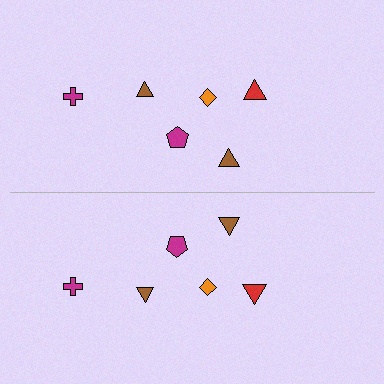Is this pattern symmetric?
Yes, this pattern has bilateral (reflection) symmetry.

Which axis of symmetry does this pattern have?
The pattern has a horizontal axis of symmetry running through the center of the image.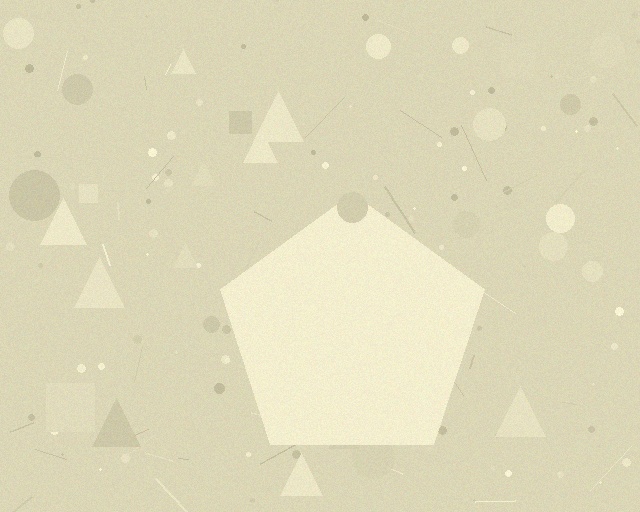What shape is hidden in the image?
A pentagon is hidden in the image.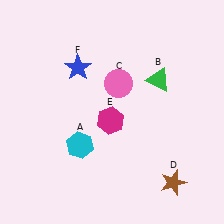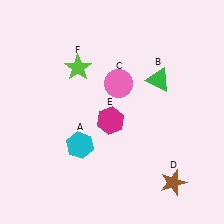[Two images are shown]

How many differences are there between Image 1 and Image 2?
There is 1 difference between the two images.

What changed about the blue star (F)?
In Image 1, F is blue. In Image 2, it changed to lime.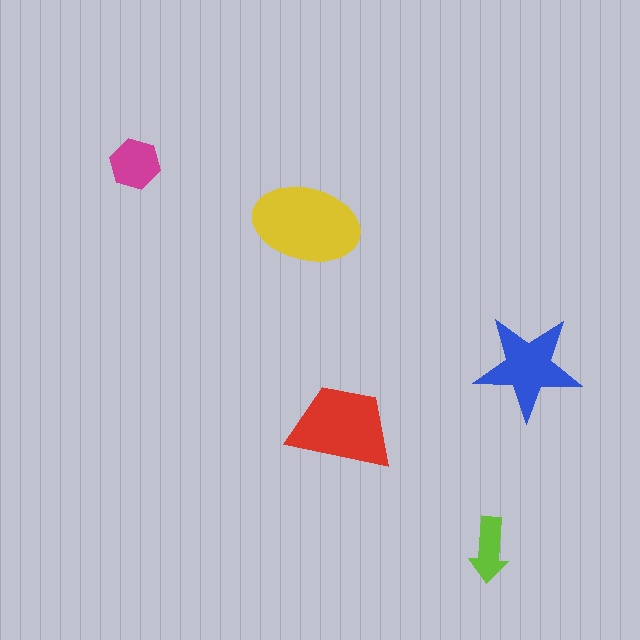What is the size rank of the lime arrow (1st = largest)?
5th.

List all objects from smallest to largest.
The lime arrow, the magenta hexagon, the blue star, the red trapezoid, the yellow ellipse.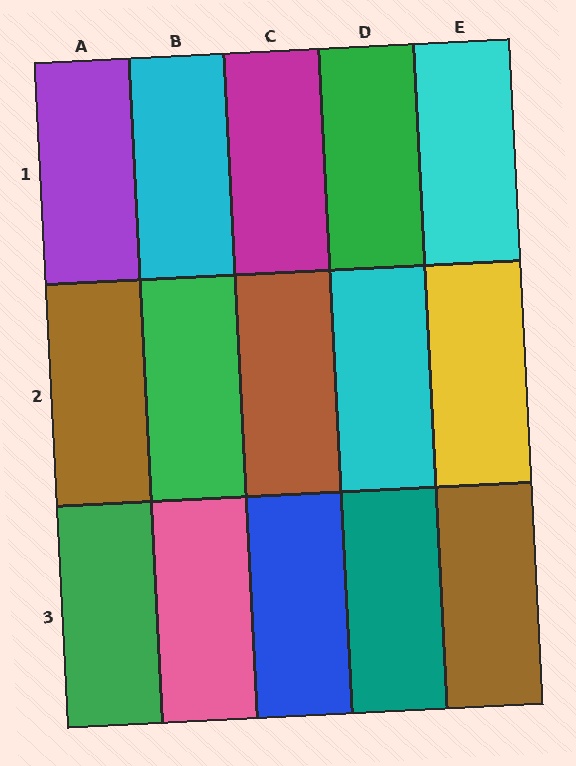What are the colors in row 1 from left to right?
Purple, cyan, magenta, green, cyan.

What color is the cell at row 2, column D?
Cyan.